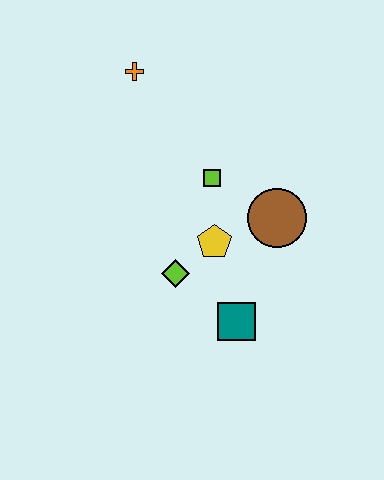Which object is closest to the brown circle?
The yellow pentagon is closest to the brown circle.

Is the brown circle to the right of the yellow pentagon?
Yes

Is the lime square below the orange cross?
Yes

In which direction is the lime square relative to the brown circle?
The lime square is to the left of the brown circle.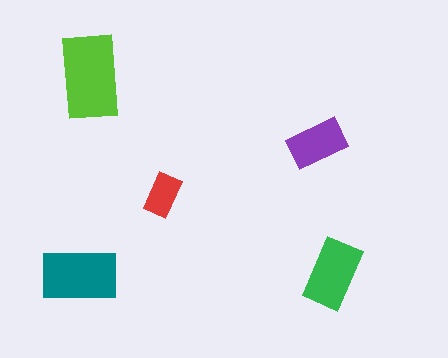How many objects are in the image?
There are 5 objects in the image.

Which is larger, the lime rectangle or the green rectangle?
The lime one.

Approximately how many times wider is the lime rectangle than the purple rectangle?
About 1.5 times wider.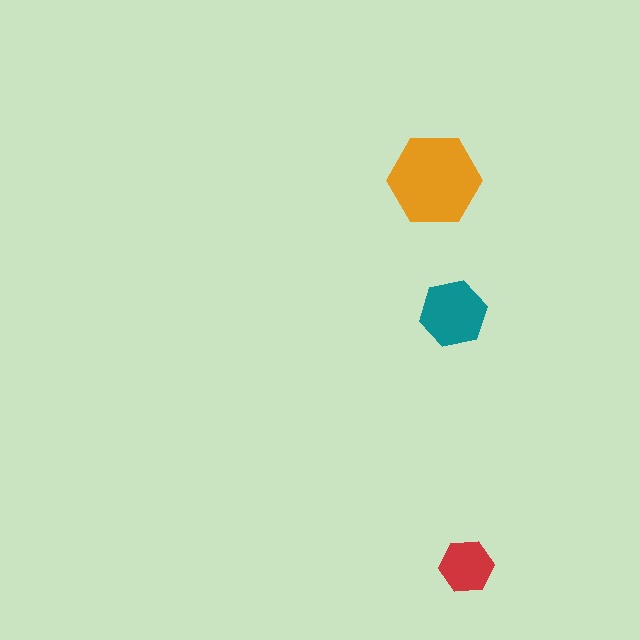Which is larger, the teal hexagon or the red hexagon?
The teal one.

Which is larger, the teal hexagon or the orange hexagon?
The orange one.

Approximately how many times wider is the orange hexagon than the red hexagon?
About 1.5 times wider.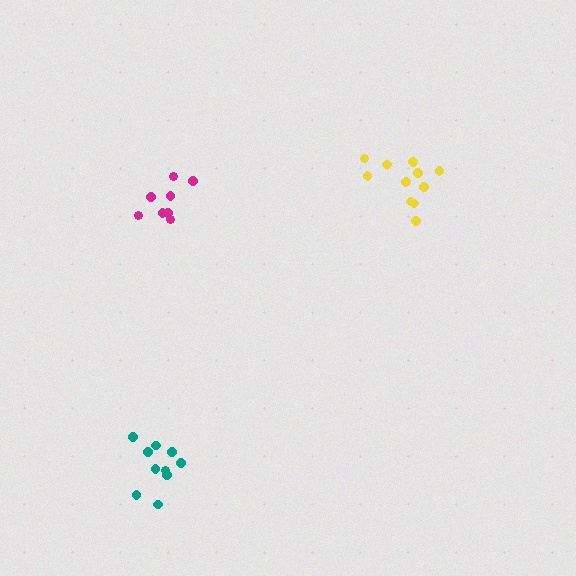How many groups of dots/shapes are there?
There are 3 groups.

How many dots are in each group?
Group 1: 10 dots, Group 2: 8 dots, Group 3: 11 dots (29 total).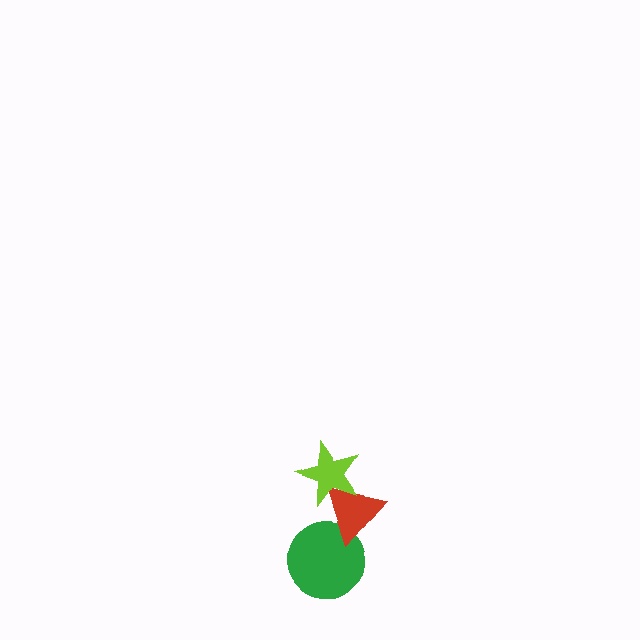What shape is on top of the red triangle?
The lime star is on top of the red triangle.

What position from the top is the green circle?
The green circle is 3rd from the top.